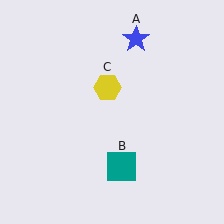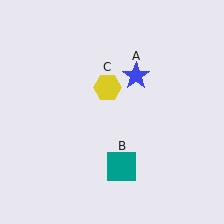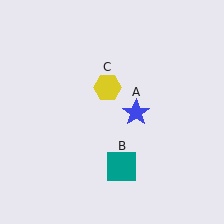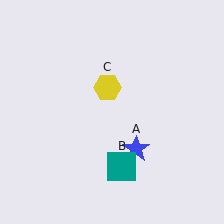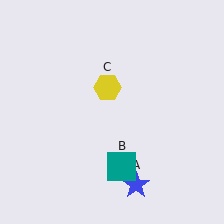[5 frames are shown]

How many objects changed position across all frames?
1 object changed position: blue star (object A).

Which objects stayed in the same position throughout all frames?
Teal square (object B) and yellow hexagon (object C) remained stationary.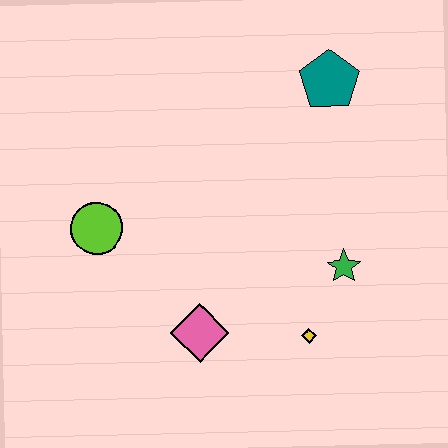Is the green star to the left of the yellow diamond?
No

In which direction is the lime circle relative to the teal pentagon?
The lime circle is to the left of the teal pentagon.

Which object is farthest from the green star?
The lime circle is farthest from the green star.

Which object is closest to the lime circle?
The pink diamond is closest to the lime circle.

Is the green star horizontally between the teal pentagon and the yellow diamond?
No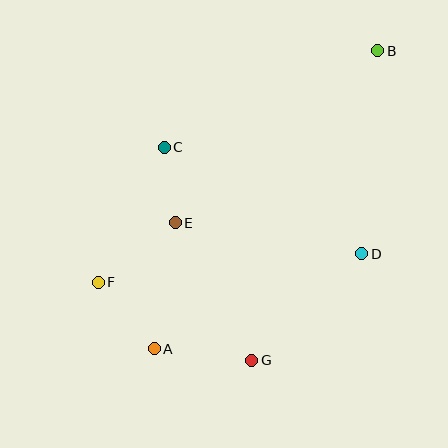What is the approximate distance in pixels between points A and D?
The distance between A and D is approximately 228 pixels.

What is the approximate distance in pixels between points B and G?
The distance between B and G is approximately 334 pixels.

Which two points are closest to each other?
Points C and E are closest to each other.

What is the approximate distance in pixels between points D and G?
The distance between D and G is approximately 153 pixels.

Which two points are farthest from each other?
Points A and B are farthest from each other.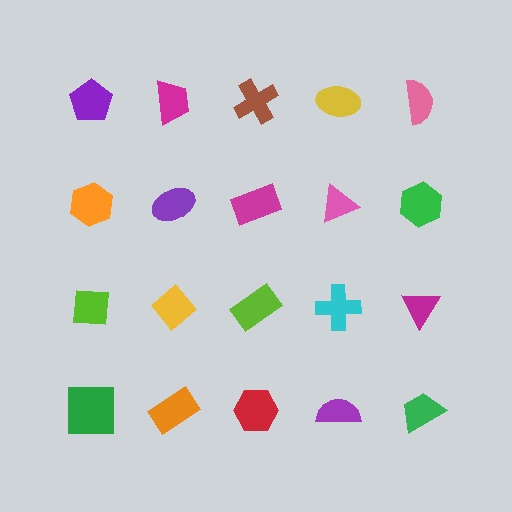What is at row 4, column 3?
A red hexagon.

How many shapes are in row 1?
5 shapes.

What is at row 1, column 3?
A brown cross.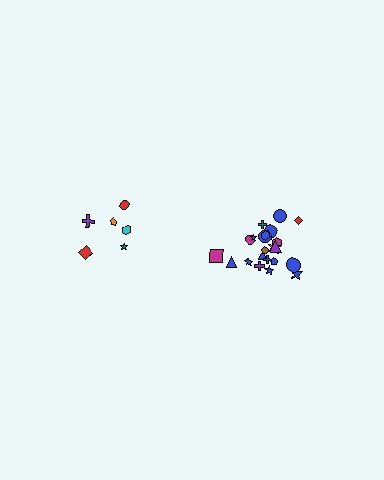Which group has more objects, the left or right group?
The right group.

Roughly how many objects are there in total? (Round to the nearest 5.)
Roughly 30 objects in total.